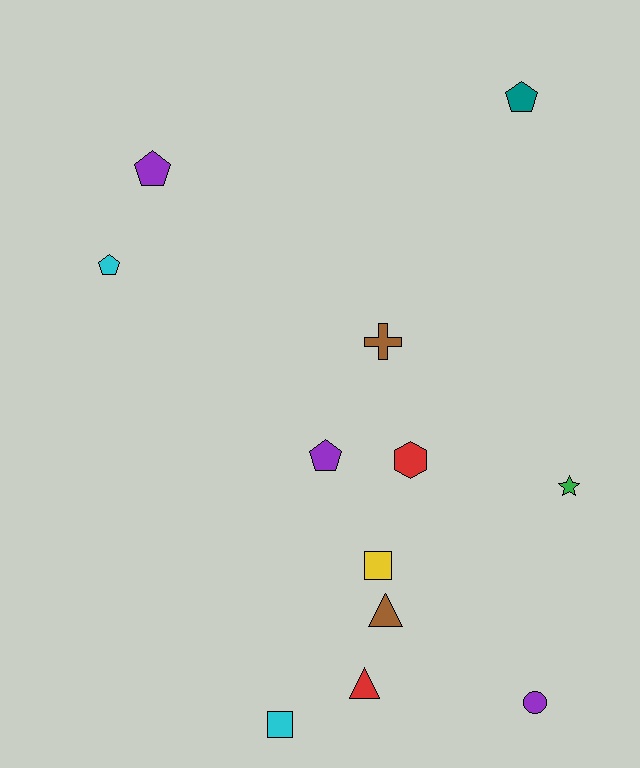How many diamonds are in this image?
There are no diamonds.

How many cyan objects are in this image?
There are 2 cyan objects.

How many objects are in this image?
There are 12 objects.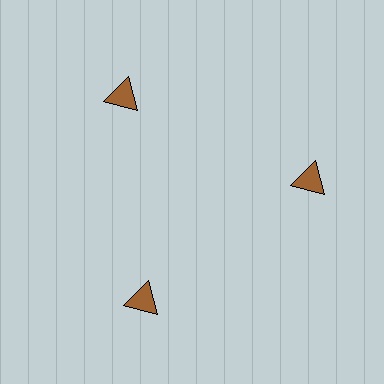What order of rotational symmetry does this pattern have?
This pattern has 3-fold rotational symmetry.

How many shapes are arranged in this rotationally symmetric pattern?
There are 3 shapes, arranged in 3 groups of 1.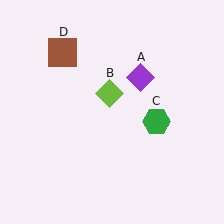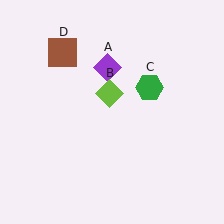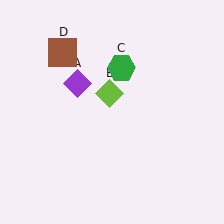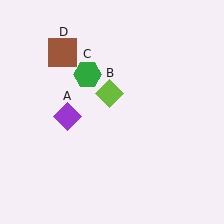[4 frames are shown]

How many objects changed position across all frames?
2 objects changed position: purple diamond (object A), green hexagon (object C).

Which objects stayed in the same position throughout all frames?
Lime diamond (object B) and brown square (object D) remained stationary.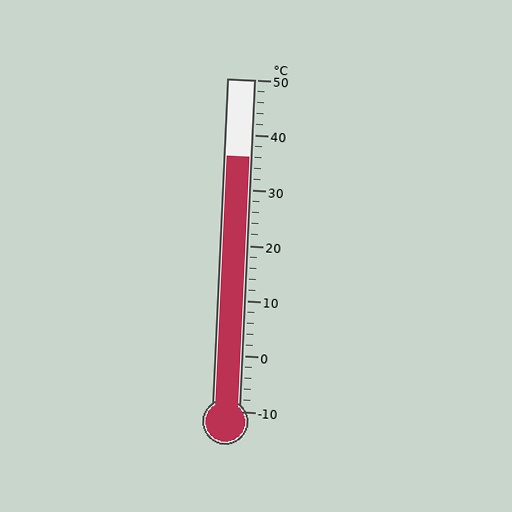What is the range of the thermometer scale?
The thermometer scale ranges from -10°C to 50°C.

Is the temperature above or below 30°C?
The temperature is above 30°C.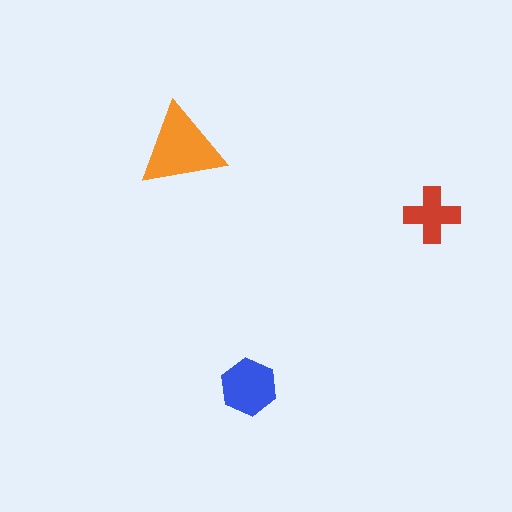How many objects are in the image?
There are 3 objects in the image.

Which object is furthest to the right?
The red cross is rightmost.